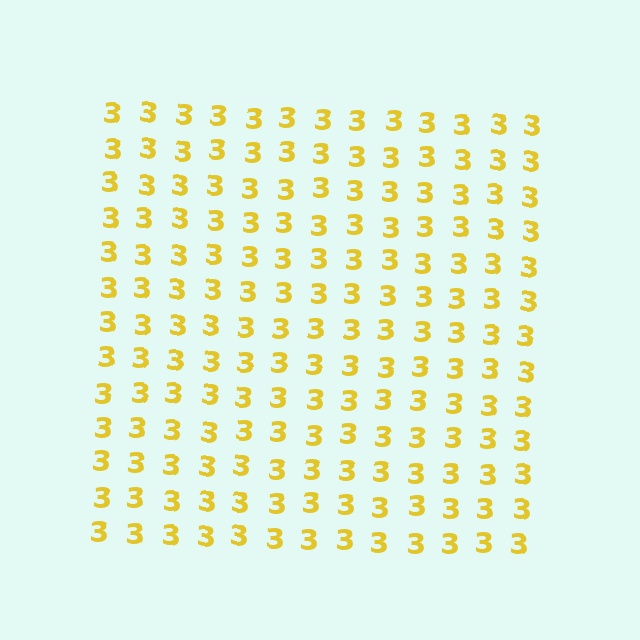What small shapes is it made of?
It is made of small digit 3's.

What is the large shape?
The large shape is a square.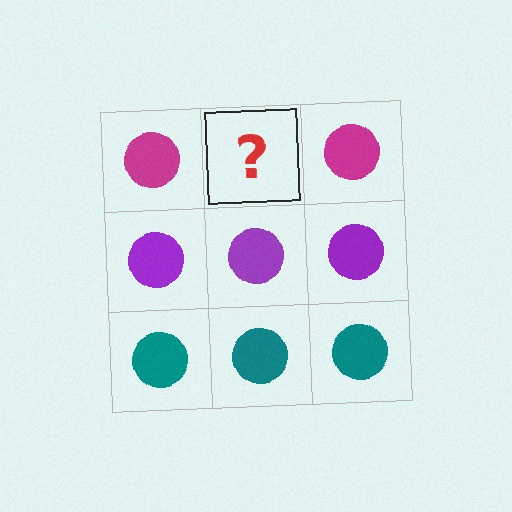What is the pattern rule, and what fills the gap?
The rule is that each row has a consistent color. The gap should be filled with a magenta circle.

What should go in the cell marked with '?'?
The missing cell should contain a magenta circle.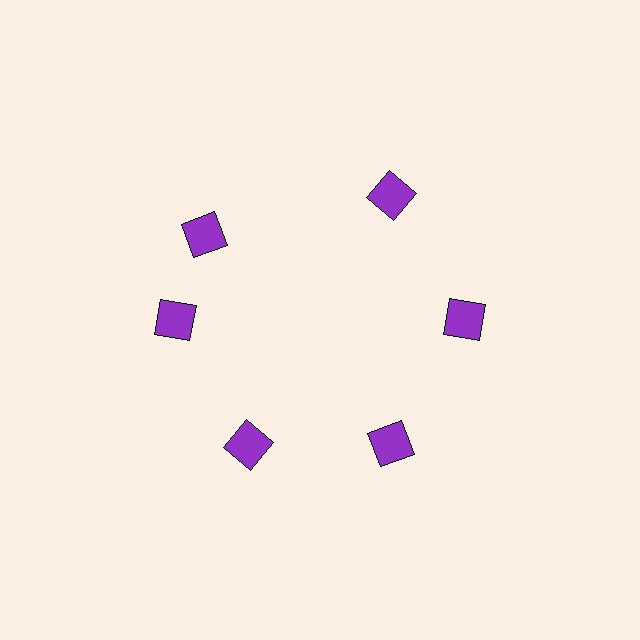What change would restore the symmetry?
The symmetry would be restored by rotating it back into even spacing with its neighbors so that all 6 squares sit at equal angles and equal distance from the center.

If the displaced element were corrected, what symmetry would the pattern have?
It would have 6-fold rotational symmetry — the pattern would map onto itself every 60 degrees.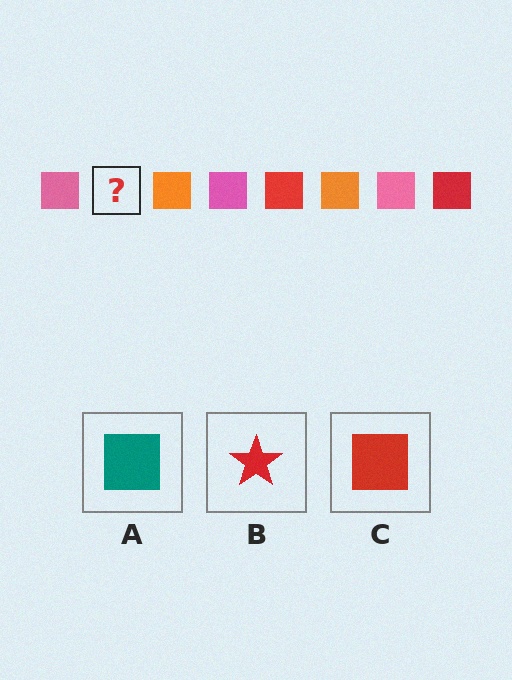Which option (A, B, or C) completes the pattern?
C.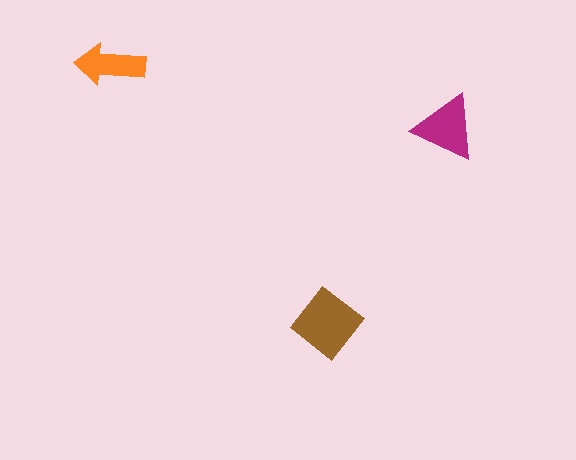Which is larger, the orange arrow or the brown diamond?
The brown diamond.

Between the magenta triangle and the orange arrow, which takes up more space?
The magenta triangle.